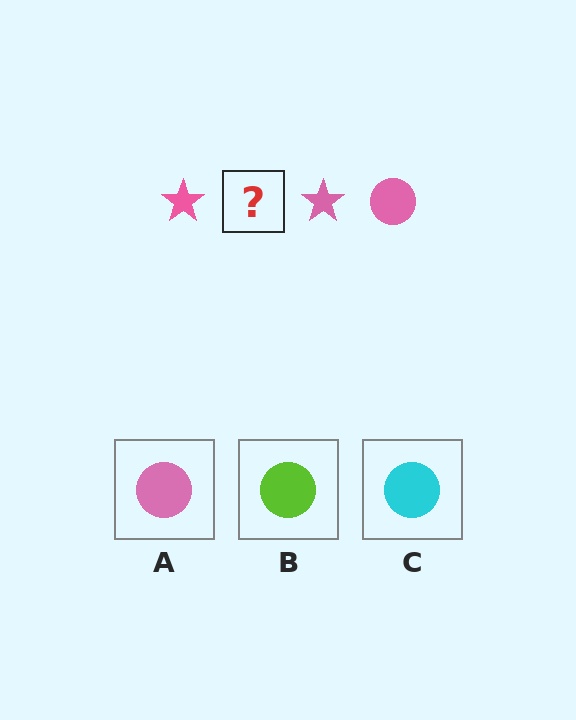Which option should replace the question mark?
Option A.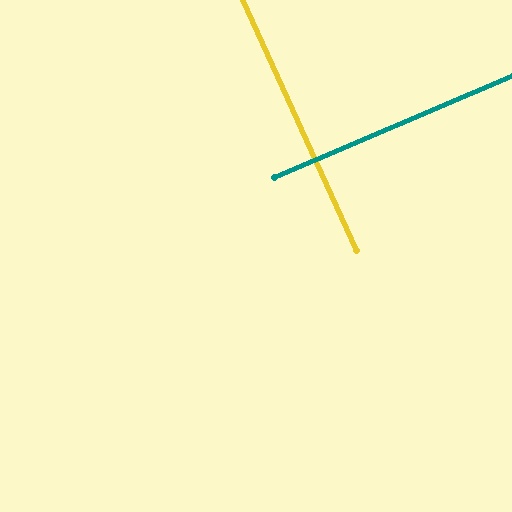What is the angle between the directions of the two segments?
Approximately 89 degrees.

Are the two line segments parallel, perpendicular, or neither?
Perpendicular — they meet at approximately 89°.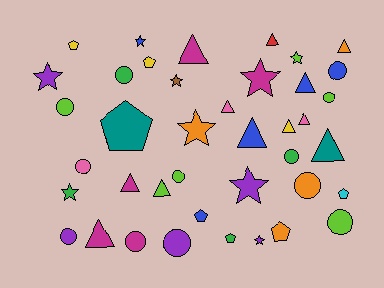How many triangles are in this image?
There are 12 triangles.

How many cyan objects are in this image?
There is 1 cyan object.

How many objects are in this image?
There are 40 objects.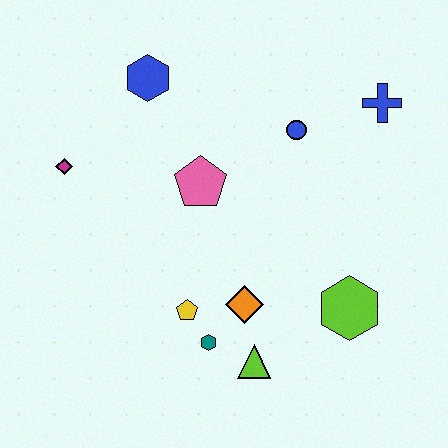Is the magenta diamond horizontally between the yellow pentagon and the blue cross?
No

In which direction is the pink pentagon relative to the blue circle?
The pink pentagon is to the left of the blue circle.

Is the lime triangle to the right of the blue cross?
No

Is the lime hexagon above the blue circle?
No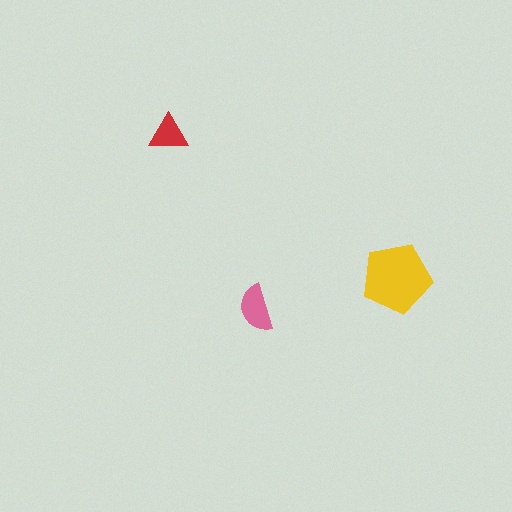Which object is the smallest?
The red triangle.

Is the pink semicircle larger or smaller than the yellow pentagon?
Smaller.